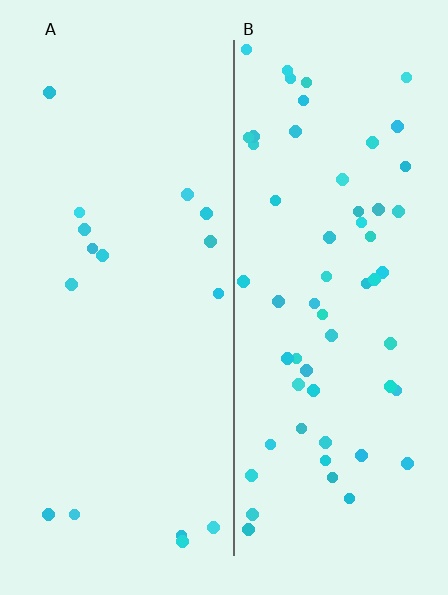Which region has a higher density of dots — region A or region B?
B (the right).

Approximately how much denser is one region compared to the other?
Approximately 3.6× — region B over region A.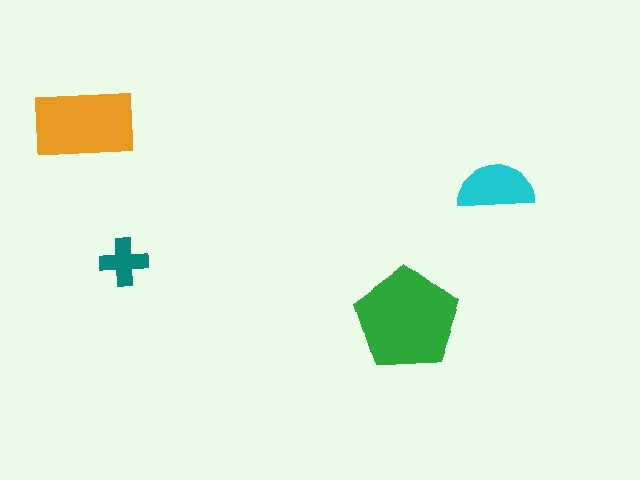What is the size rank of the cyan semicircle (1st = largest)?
3rd.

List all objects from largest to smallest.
The green pentagon, the orange rectangle, the cyan semicircle, the teal cross.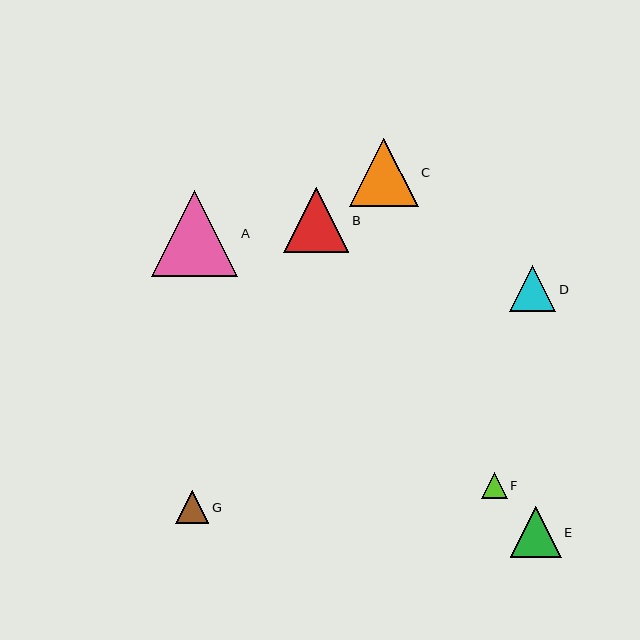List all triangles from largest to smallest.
From largest to smallest: A, C, B, E, D, G, F.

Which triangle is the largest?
Triangle A is the largest with a size of approximately 86 pixels.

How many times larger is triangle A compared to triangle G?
Triangle A is approximately 2.5 times the size of triangle G.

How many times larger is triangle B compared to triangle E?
Triangle B is approximately 1.3 times the size of triangle E.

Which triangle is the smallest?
Triangle F is the smallest with a size of approximately 26 pixels.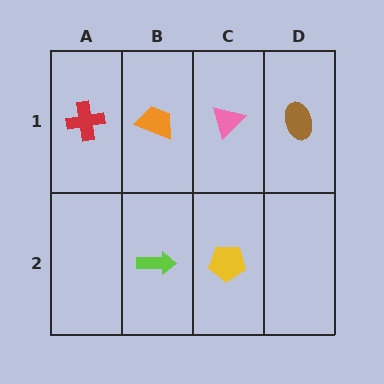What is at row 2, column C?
A yellow pentagon.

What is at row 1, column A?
A red cross.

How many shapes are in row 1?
4 shapes.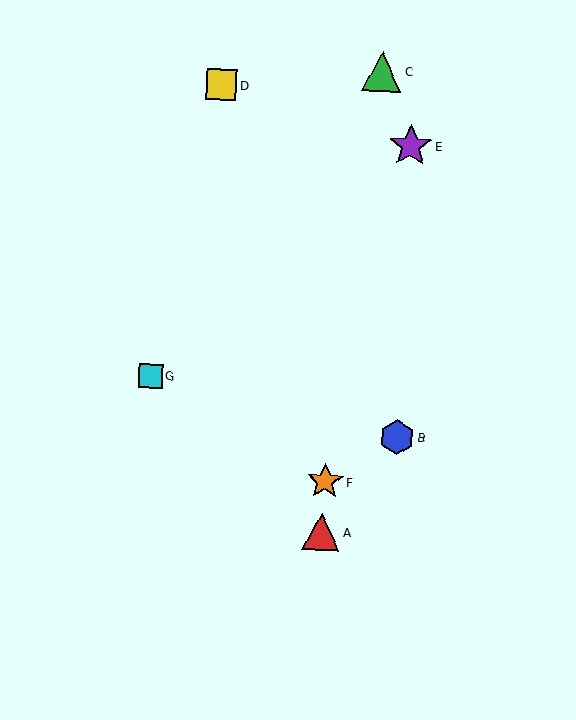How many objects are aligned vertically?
2 objects (B, E) are aligned vertically.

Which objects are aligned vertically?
Objects B, E are aligned vertically.